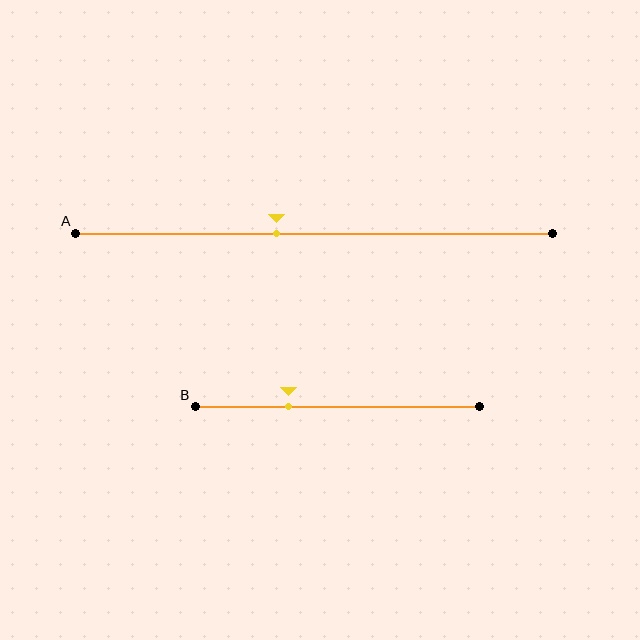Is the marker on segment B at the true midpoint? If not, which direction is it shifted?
No, the marker on segment B is shifted to the left by about 17% of the segment length.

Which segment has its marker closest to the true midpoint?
Segment A has its marker closest to the true midpoint.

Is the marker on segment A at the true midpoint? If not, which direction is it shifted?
No, the marker on segment A is shifted to the left by about 8% of the segment length.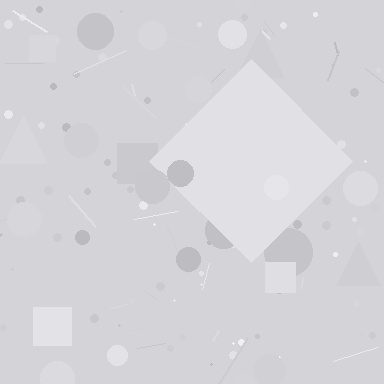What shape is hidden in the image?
A diamond is hidden in the image.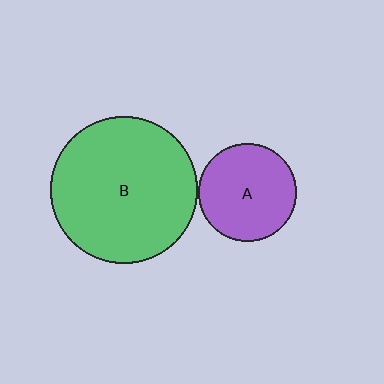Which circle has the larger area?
Circle B (green).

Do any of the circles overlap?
No, none of the circles overlap.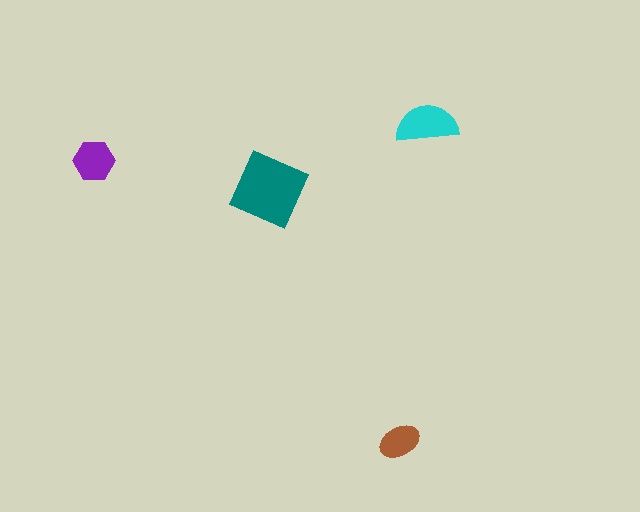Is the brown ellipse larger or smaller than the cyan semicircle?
Smaller.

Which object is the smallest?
The brown ellipse.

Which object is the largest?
The teal square.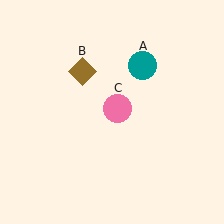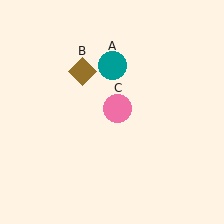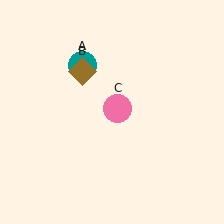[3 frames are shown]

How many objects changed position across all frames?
1 object changed position: teal circle (object A).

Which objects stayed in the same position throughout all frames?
Brown diamond (object B) and pink circle (object C) remained stationary.